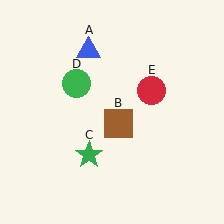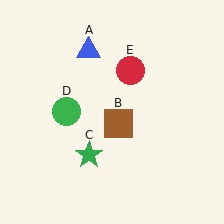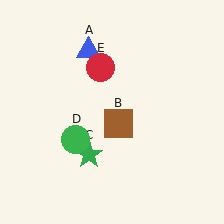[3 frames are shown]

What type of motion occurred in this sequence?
The green circle (object D), red circle (object E) rotated counterclockwise around the center of the scene.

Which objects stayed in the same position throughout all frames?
Blue triangle (object A) and brown square (object B) and green star (object C) remained stationary.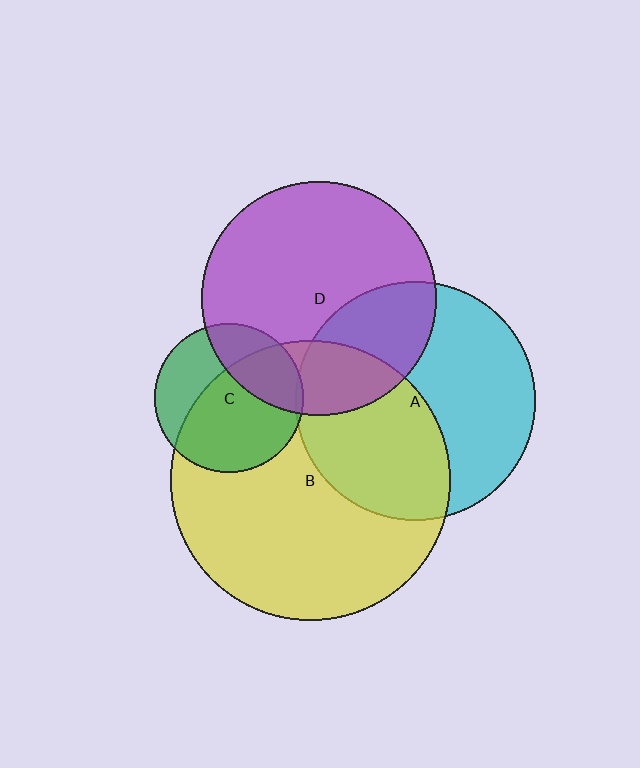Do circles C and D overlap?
Yes.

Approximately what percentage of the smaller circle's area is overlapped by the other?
Approximately 30%.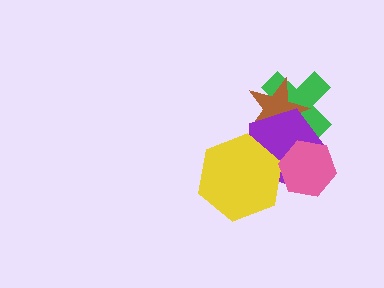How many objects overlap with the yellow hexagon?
1 object overlaps with the yellow hexagon.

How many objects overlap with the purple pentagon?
4 objects overlap with the purple pentagon.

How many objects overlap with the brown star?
2 objects overlap with the brown star.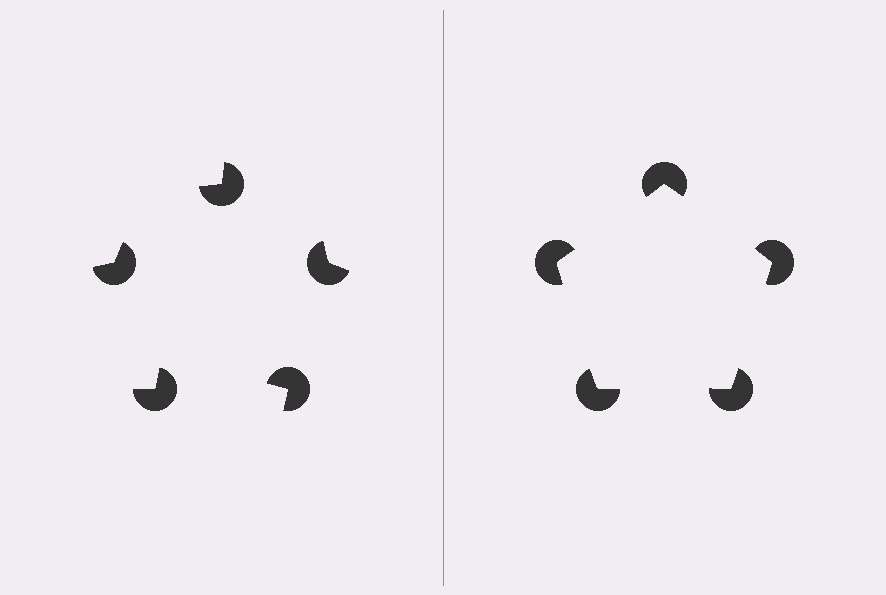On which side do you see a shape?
An illusory pentagon appears on the right side. On the left side the wedge cuts are rotated, so no coherent shape forms.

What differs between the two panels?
The pac-man discs are positioned identically on both sides; only the wedge orientations differ. On the right they align to a pentagon; on the left they are misaligned.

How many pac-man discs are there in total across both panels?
10 — 5 on each side.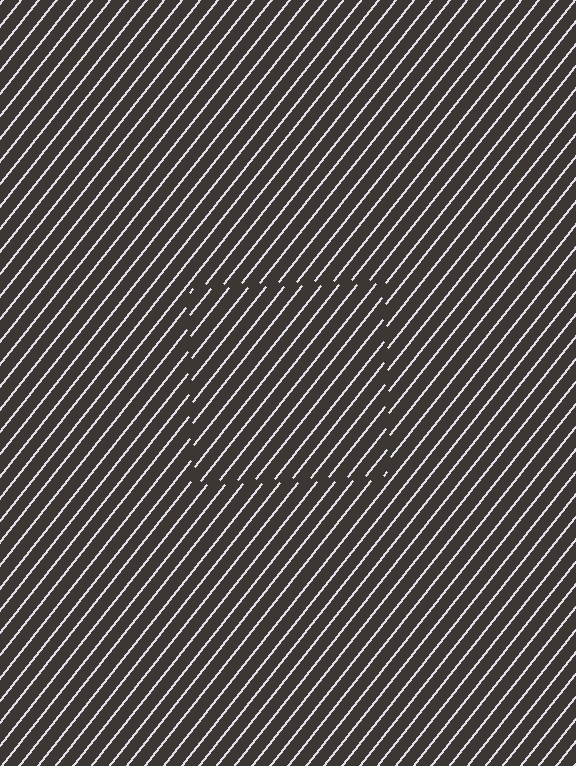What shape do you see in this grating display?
An illusory square. The interior of the shape contains the same grating, shifted by half a period — the contour is defined by the phase discontinuity where line-ends from the inner and outer gratings abut.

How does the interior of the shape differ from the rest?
The interior of the shape contains the same grating, shifted by half a period — the contour is defined by the phase discontinuity where line-ends from the inner and outer gratings abut.